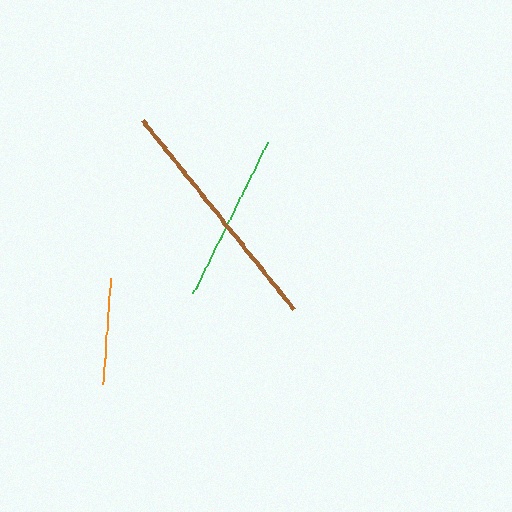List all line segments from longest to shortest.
From longest to shortest: brown, green, orange.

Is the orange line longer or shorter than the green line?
The green line is longer than the orange line.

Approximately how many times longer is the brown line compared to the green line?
The brown line is approximately 1.4 times the length of the green line.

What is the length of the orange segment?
The orange segment is approximately 106 pixels long.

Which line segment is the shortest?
The orange line is the shortest at approximately 106 pixels.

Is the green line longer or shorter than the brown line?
The brown line is longer than the green line.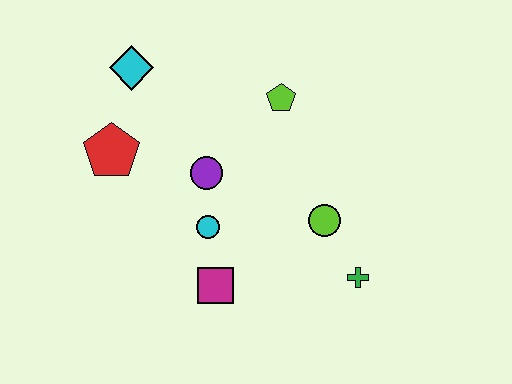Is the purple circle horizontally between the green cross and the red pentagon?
Yes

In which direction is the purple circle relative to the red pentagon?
The purple circle is to the right of the red pentagon.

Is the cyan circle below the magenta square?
No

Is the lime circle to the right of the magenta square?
Yes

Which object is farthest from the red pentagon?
The green cross is farthest from the red pentagon.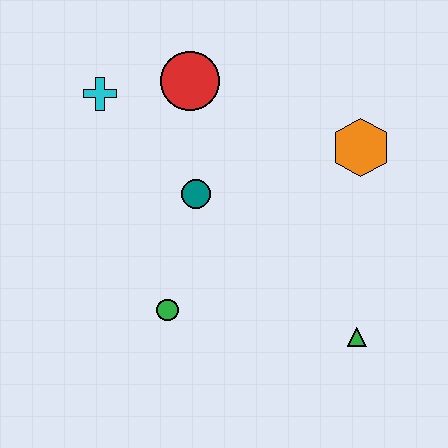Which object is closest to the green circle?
The teal circle is closest to the green circle.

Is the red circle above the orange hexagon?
Yes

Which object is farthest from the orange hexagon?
The cyan cross is farthest from the orange hexagon.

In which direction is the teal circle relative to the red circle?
The teal circle is below the red circle.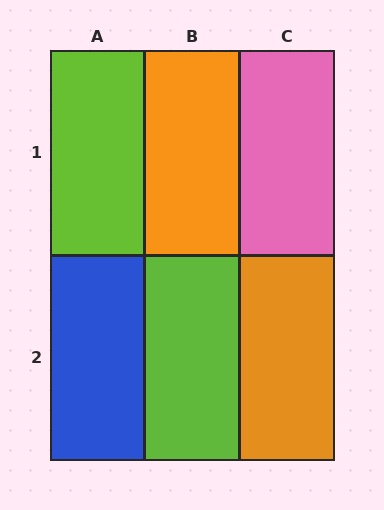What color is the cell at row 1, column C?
Pink.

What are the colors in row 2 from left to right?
Blue, lime, orange.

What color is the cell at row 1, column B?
Orange.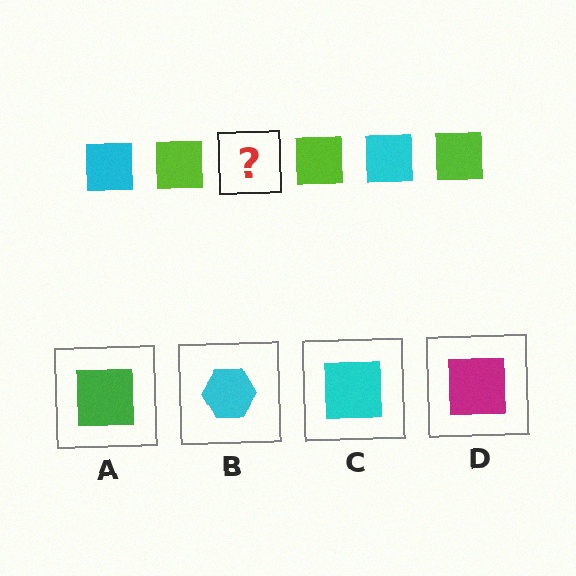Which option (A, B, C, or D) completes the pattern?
C.